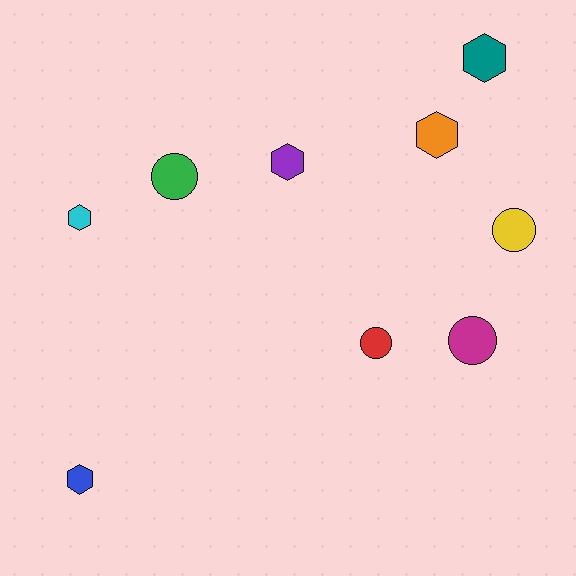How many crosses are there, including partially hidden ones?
There are no crosses.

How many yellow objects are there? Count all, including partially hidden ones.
There is 1 yellow object.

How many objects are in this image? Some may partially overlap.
There are 9 objects.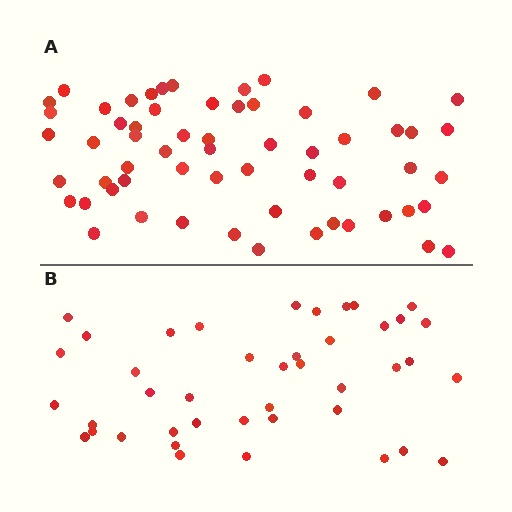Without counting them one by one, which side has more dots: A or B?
Region A (the top region) has more dots.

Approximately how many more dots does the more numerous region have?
Region A has approximately 20 more dots than region B.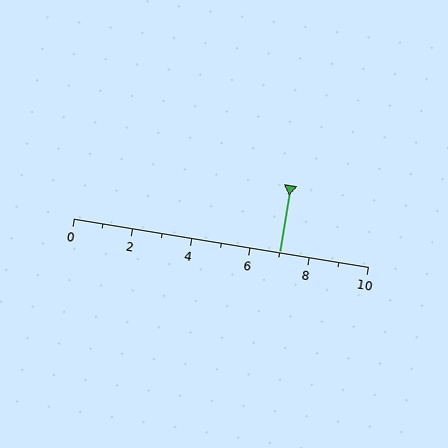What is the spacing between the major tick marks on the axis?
The major ticks are spaced 2 apart.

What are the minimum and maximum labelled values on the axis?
The axis runs from 0 to 10.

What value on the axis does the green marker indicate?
The marker indicates approximately 7.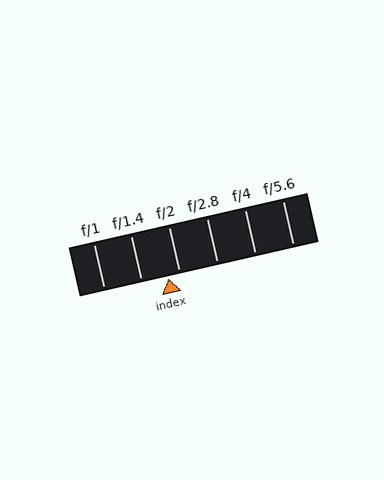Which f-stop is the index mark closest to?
The index mark is closest to f/2.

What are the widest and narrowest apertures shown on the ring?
The widest aperture shown is f/1 and the narrowest is f/5.6.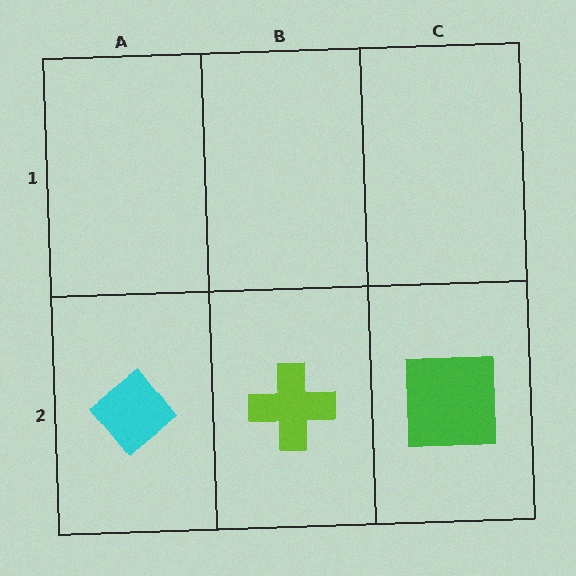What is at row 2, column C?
A green square.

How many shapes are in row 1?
0 shapes.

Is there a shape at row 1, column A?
No, that cell is empty.